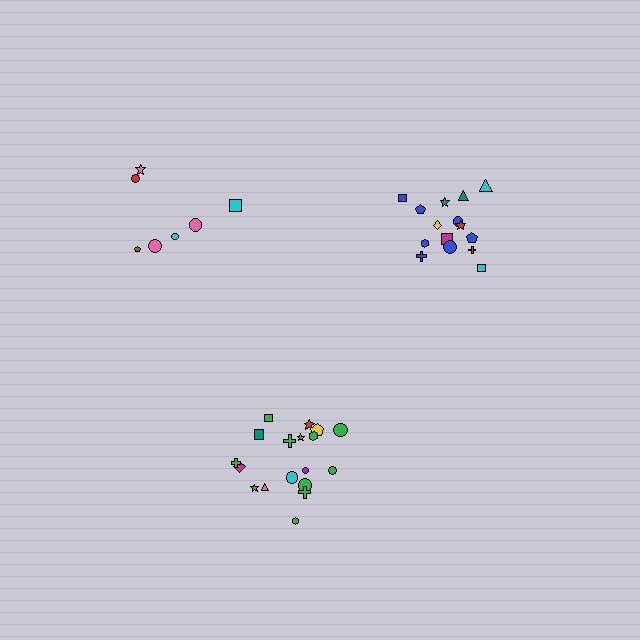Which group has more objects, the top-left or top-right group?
The top-right group.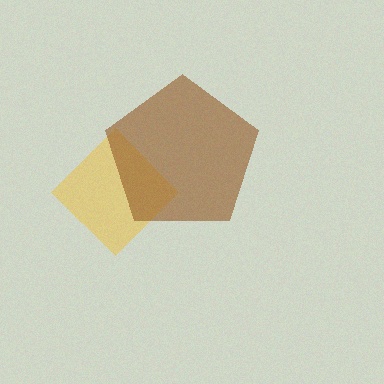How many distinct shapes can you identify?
There are 2 distinct shapes: a yellow diamond, a brown pentagon.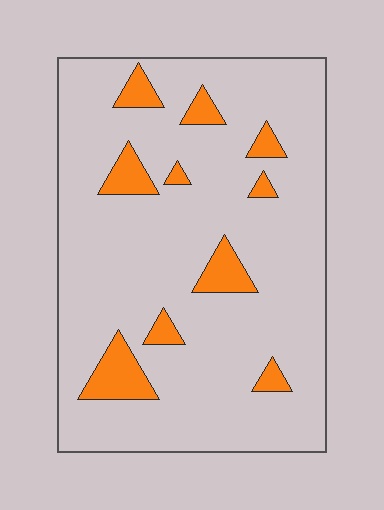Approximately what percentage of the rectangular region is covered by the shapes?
Approximately 10%.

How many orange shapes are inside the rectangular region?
10.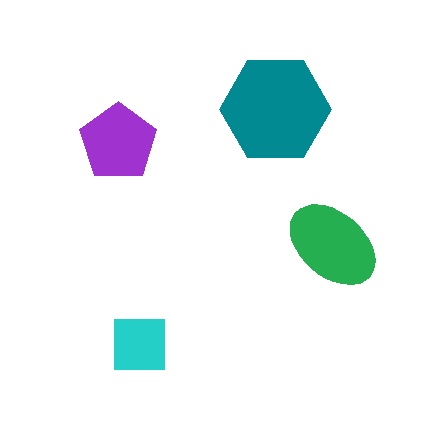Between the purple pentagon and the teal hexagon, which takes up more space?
The teal hexagon.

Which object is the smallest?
The cyan square.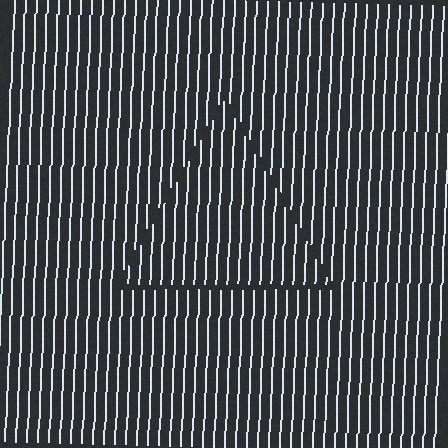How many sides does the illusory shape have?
3 sides — the line-ends trace a triangle.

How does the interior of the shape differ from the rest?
The interior of the shape contains the same grating, shifted by half a period — the contour is defined by the phase discontinuity where line-ends from the inner and outer gratings abut.